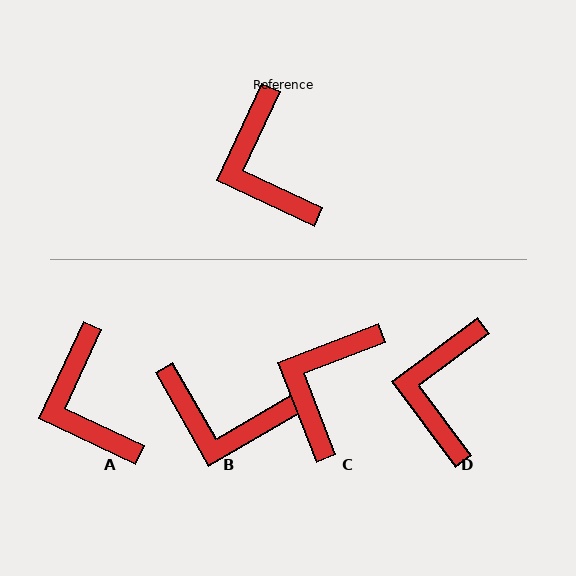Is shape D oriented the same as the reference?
No, it is off by about 28 degrees.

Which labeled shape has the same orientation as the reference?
A.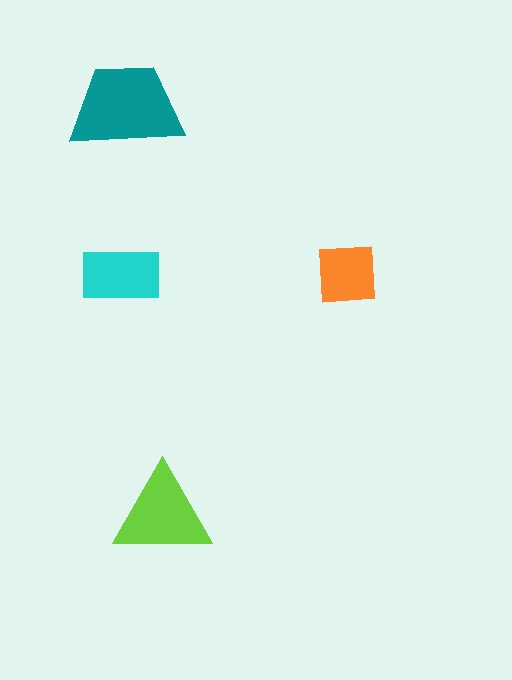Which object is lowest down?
The lime triangle is bottommost.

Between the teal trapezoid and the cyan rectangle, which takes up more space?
The teal trapezoid.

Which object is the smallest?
The orange square.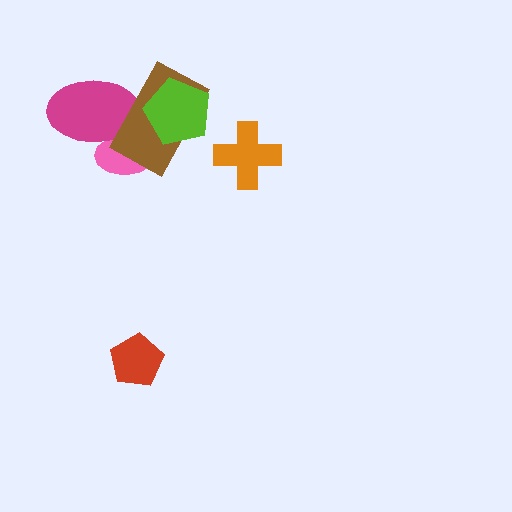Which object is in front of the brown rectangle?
The lime pentagon is in front of the brown rectangle.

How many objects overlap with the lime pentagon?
1 object overlaps with the lime pentagon.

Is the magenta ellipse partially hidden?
Yes, it is partially covered by another shape.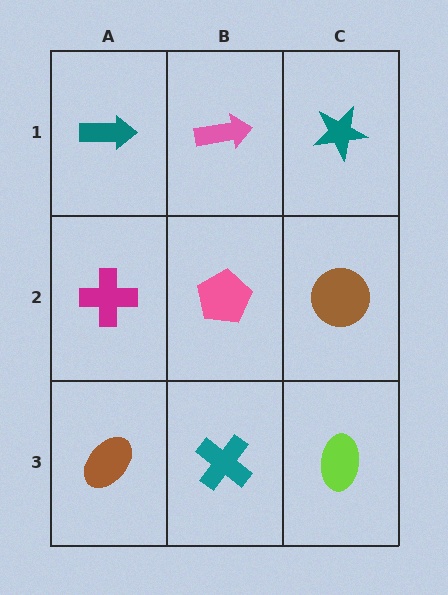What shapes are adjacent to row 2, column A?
A teal arrow (row 1, column A), a brown ellipse (row 3, column A), a pink pentagon (row 2, column B).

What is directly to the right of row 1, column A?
A pink arrow.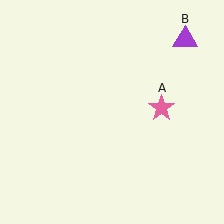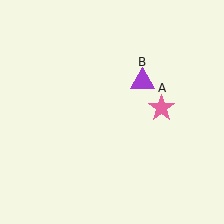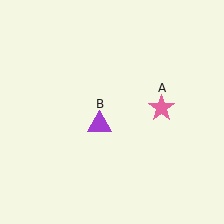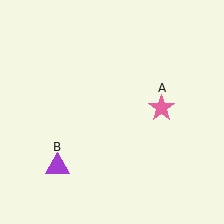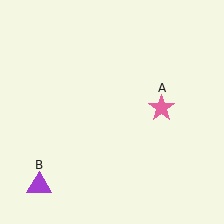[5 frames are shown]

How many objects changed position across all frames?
1 object changed position: purple triangle (object B).